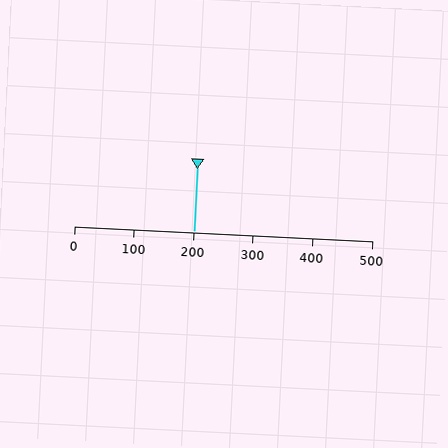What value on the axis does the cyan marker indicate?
The marker indicates approximately 200.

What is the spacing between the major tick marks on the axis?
The major ticks are spaced 100 apart.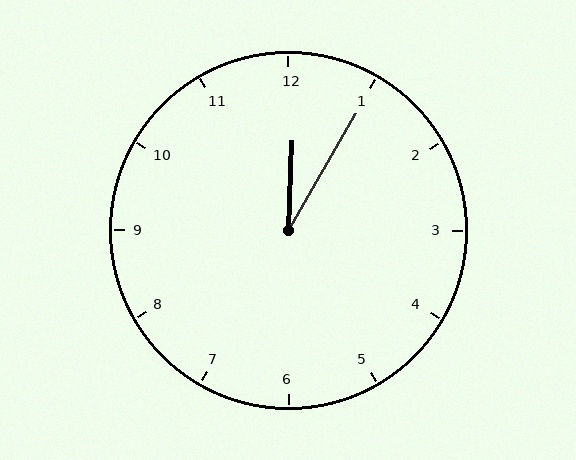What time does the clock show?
12:05.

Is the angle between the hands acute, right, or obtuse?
It is acute.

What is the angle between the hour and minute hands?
Approximately 28 degrees.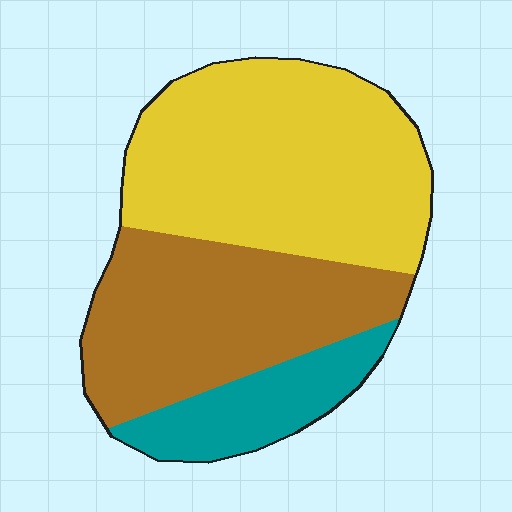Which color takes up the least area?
Teal, at roughly 15%.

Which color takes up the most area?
Yellow, at roughly 50%.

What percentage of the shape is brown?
Brown covers 37% of the shape.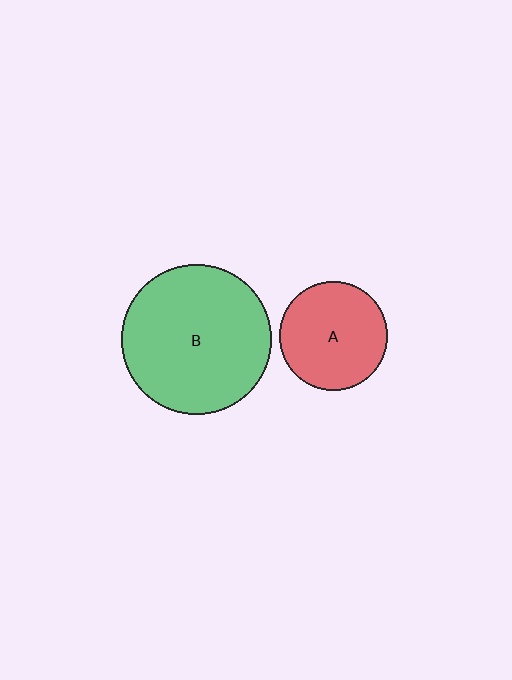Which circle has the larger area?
Circle B (green).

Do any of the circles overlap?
No, none of the circles overlap.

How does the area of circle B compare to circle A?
Approximately 1.9 times.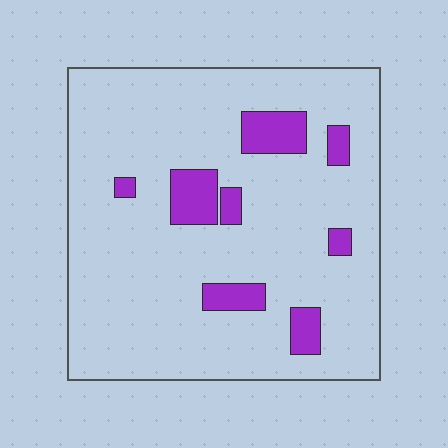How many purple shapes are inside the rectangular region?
8.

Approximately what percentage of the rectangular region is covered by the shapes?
Approximately 10%.